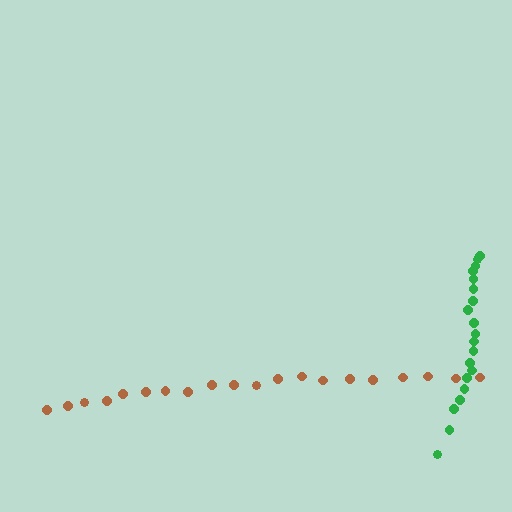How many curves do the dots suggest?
There are 2 distinct paths.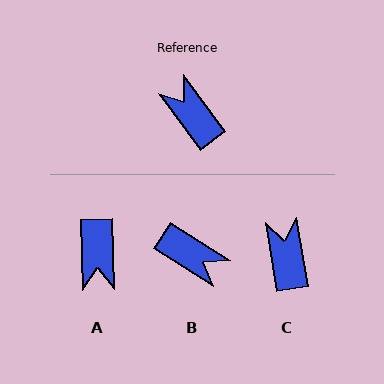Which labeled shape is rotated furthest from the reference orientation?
B, about 159 degrees away.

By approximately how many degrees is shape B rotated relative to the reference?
Approximately 159 degrees clockwise.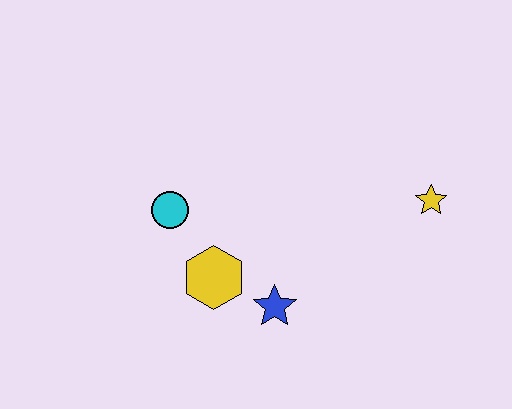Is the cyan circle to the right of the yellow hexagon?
No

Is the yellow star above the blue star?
Yes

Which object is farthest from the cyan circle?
The yellow star is farthest from the cyan circle.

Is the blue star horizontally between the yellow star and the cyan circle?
Yes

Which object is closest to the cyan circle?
The yellow hexagon is closest to the cyan circle.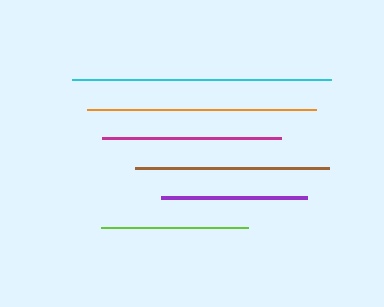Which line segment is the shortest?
The purple line is the shortest at approximately 146 pixels.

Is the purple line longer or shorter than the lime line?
The lime line is longer than the purple line.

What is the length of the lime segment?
The lime segment is approximately 147 pixels long.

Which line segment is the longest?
The cyan line is the longest at approximately 258 pixels.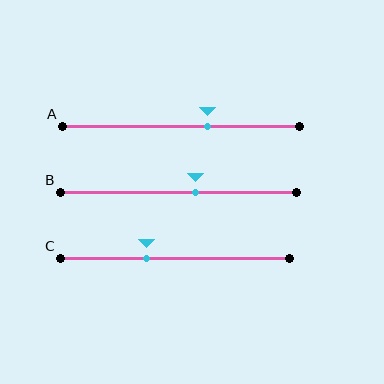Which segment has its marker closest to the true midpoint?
Segment B has its marker closest to the true midpoint.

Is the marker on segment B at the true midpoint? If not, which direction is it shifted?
No, the marker on segment B is shifted to the right by about 7% of the segment length.